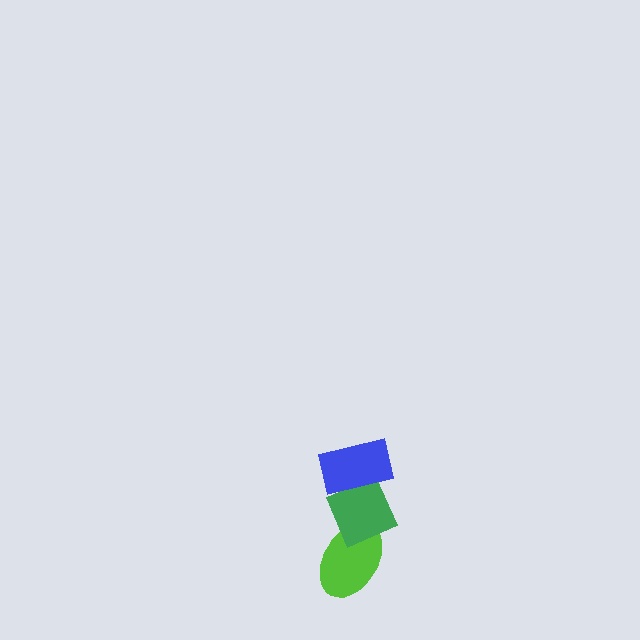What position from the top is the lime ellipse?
The lime ellipse is 3rd from the top.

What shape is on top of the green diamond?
The blue rectangle is on top of the green diamond.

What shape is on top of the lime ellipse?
The green diamond is on top of the lime ellipse.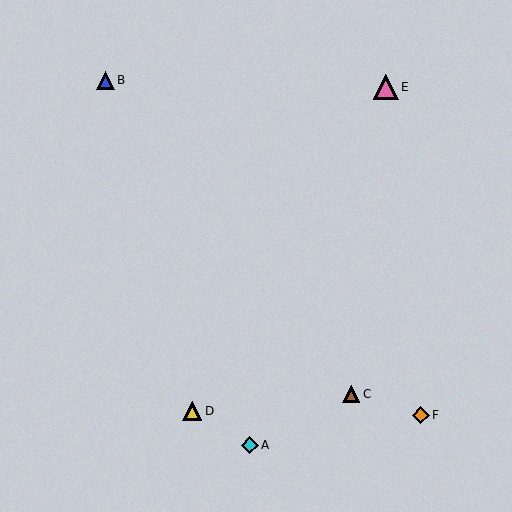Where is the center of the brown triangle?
The center of the brown triangle is at (351, 394).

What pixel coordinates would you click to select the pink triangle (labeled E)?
Click at (386, 87) to select the pink triangle E.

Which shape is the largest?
The pink triangle (labeled E) is the largest.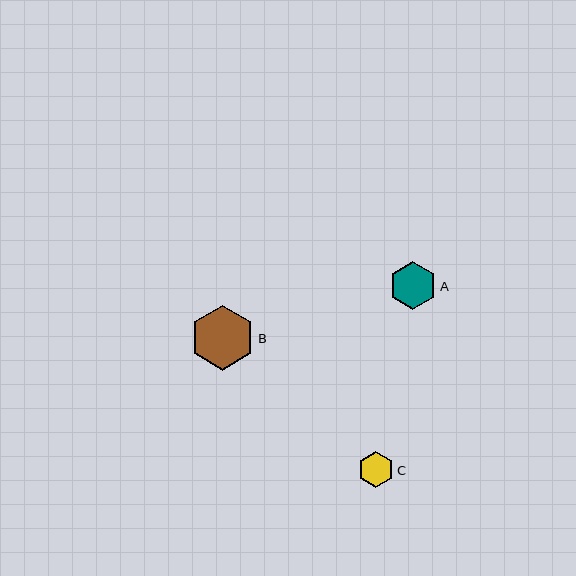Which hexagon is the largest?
Hexagon B is the largest with a size of approximately 65 pixels.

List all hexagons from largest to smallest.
From largest to smallest: B, A, C.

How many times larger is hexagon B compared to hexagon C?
Hexagon B is approximately 1.8 times the size of hexagon C.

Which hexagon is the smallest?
Hexagon C is the smallest with a size of approximately 36 pixels.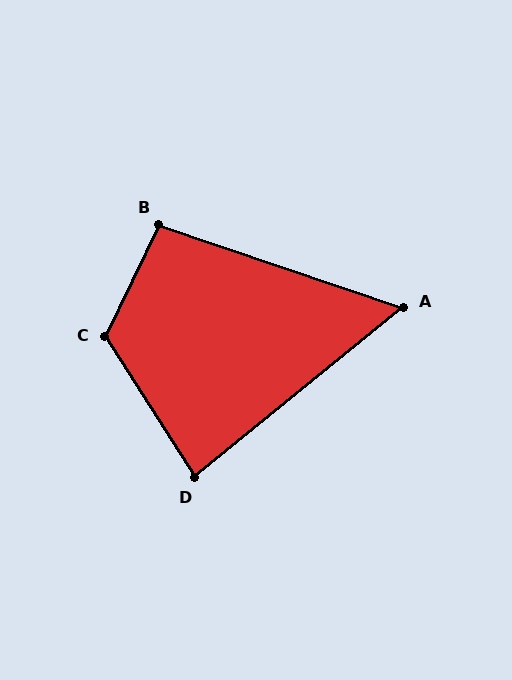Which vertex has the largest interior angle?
C, at approximately 122 degrees.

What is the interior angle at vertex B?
Approximately 97 degrees (obtuse).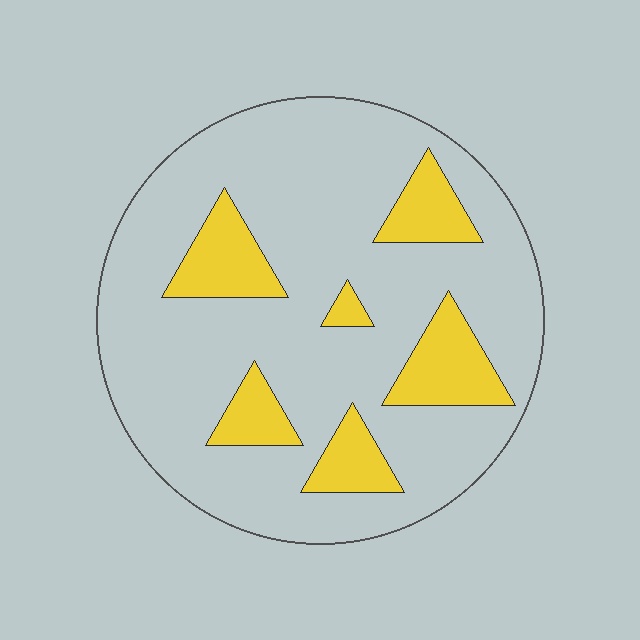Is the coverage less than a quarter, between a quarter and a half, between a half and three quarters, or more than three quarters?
Less than a quarter.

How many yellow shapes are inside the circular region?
6.